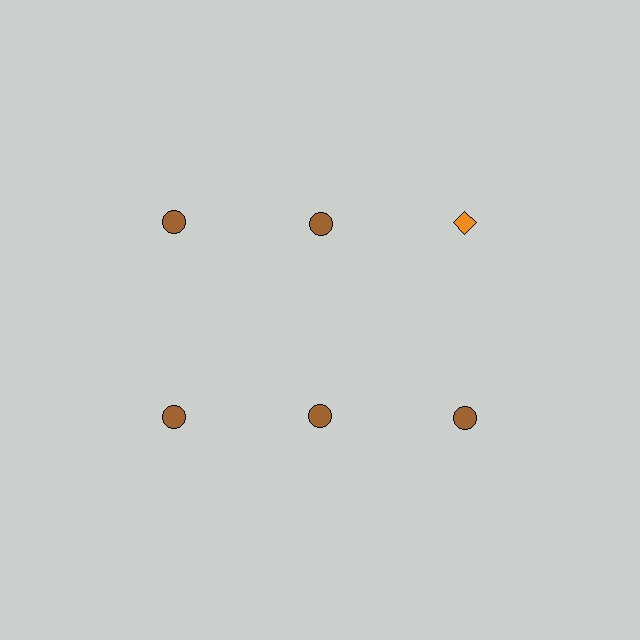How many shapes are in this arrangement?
There are 6 shapes arranged in a grid pattern.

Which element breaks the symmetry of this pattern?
The orange diamond in the top row, center column breaks the symmetry. All other shapes are brown circles.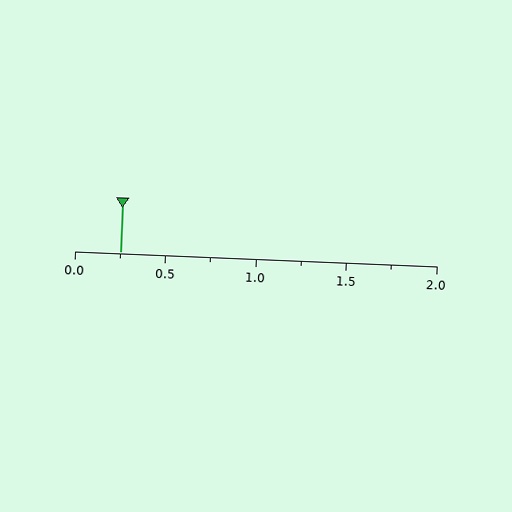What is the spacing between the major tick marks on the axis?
The major ticks are spaced 0.5 apart.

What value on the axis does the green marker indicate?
The marker indicates approximately 0.25.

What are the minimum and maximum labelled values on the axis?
The axis runs from 0.0 to 2.0.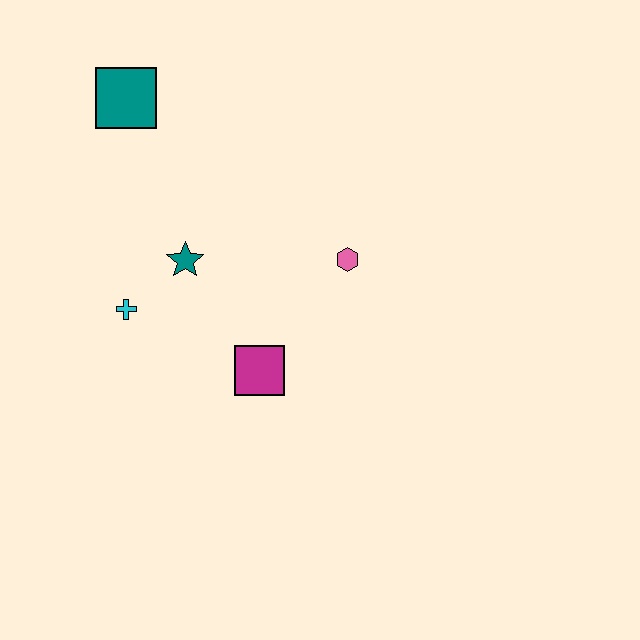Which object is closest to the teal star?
The cyan cross is closest to the teal star.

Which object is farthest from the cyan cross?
The pink hexagon is farthest from the cyan cross.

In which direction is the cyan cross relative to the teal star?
The cyan cross is to the left of the teal star.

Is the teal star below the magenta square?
No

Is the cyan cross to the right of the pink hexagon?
No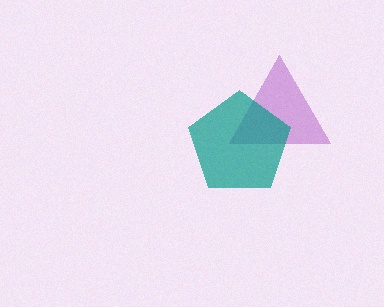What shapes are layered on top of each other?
The layered shapes are: a purple triangle, a teal pentagon.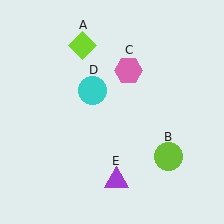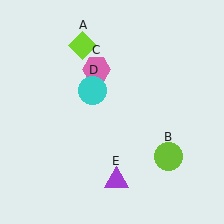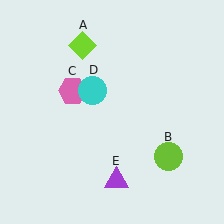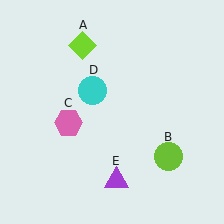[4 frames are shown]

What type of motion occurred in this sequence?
The pink hexagon (object C) rotated counterclockwise around the center of the scene.